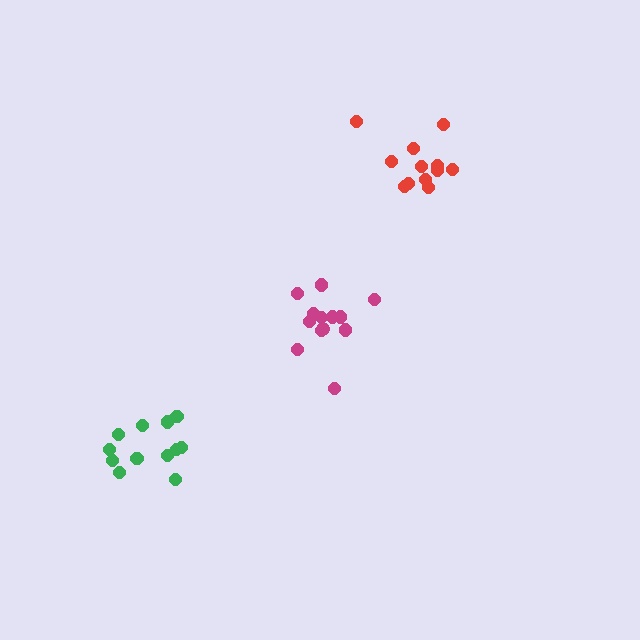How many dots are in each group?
Group 1: 12 dots, Group 2: 13 dots, Group 3: 12 dots (37 total).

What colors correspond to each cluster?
The clusters are colored: green, magenta, red.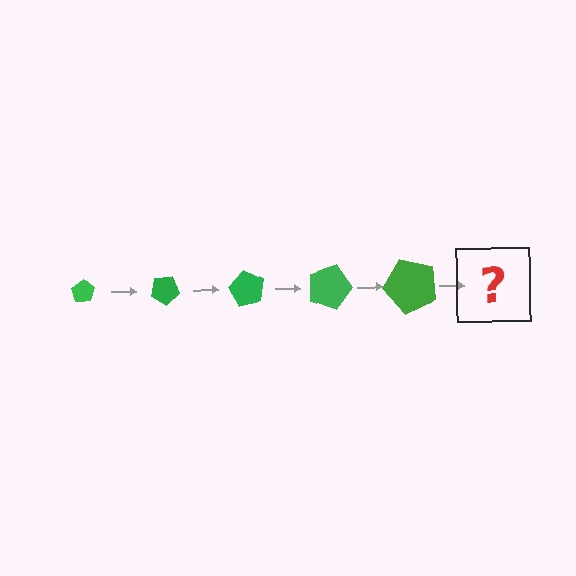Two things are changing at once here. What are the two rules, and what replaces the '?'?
The two rules are that the pentagon grows larger each step and it rotates 30 degrees each step. The '?' should be a pentagon, larger than the previous one and rotated 150 degrees from the start.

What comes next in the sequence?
The next element should be a pentagon, larger than the previous one and rotated 150 degrees from the start.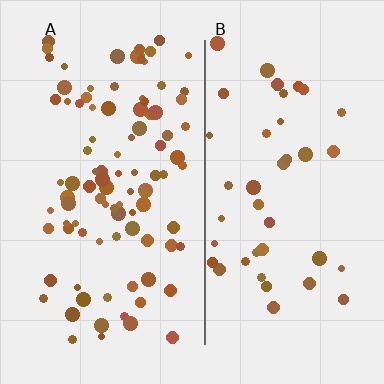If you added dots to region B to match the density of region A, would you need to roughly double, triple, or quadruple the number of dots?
Approximately double.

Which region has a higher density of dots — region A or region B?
A (the left).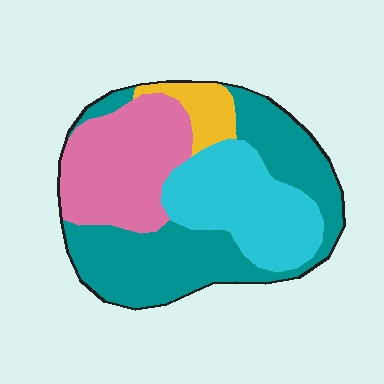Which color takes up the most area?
Teal, at roughly 40%.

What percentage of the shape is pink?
Pink takes up about one quarter (1/4) of the shape.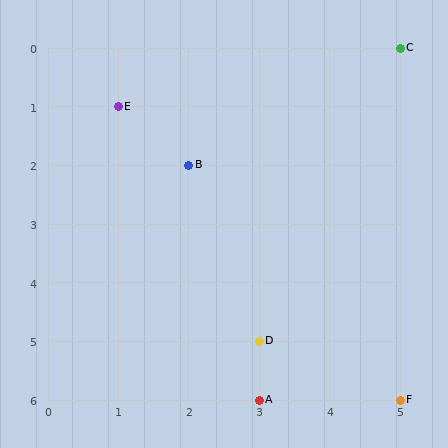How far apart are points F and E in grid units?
Points F and E are 4 columns and 5 rows apart (about 6.4 grid units diagonally).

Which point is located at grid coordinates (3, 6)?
Point A is at (3, 6).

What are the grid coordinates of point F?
Point F is at grid coordinates (5, 6).